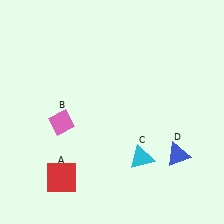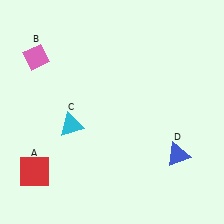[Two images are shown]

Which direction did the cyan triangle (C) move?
The cyan triangle (C) moved left.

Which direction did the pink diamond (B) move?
The pink diamond (B) moved up.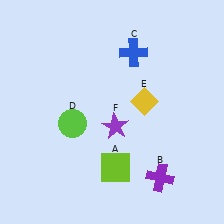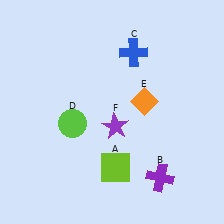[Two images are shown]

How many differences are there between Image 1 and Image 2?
There is 1 difference between the two images.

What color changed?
The diamond (E) changed from yellow in Image 1 to orange in Image 2.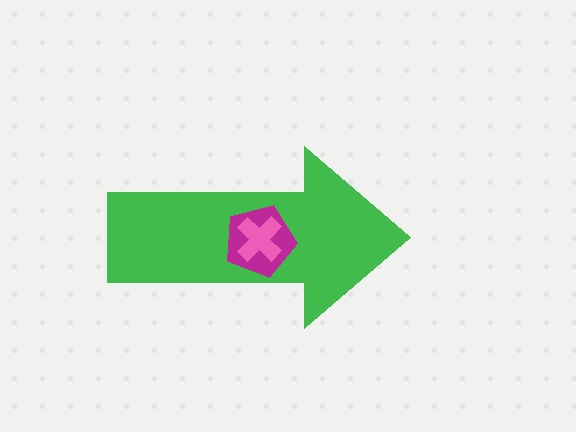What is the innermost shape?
The pink cross.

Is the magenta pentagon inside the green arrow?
Yes.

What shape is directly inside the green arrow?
The magenta pentagon.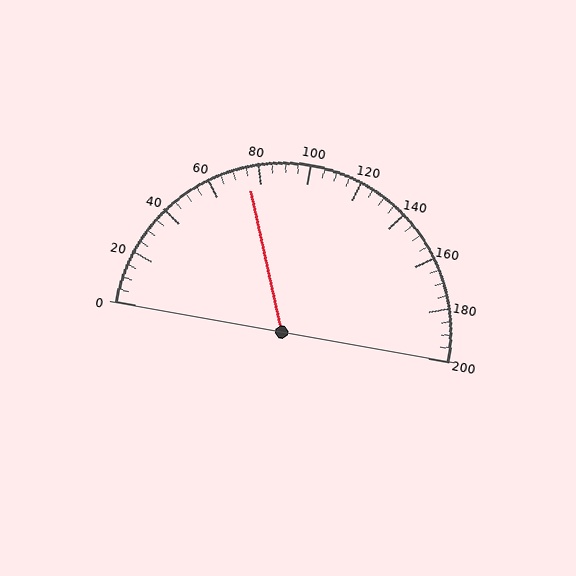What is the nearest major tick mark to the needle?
The nearest major tick mark is 80.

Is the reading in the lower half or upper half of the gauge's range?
The reading is in the lower half of the range (0 to 200).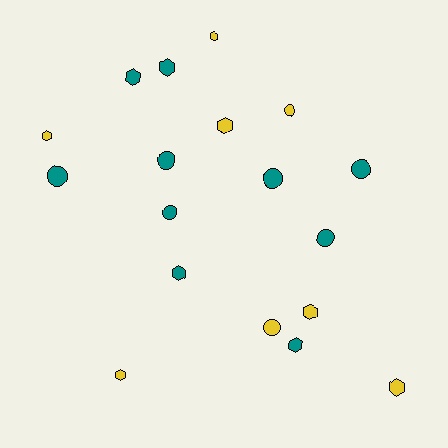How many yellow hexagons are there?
There are 6 yellow hexagons.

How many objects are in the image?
There are 18 objects.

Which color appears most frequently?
Teal, with 10 objects.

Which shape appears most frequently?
Hexagon, with 10 objects.